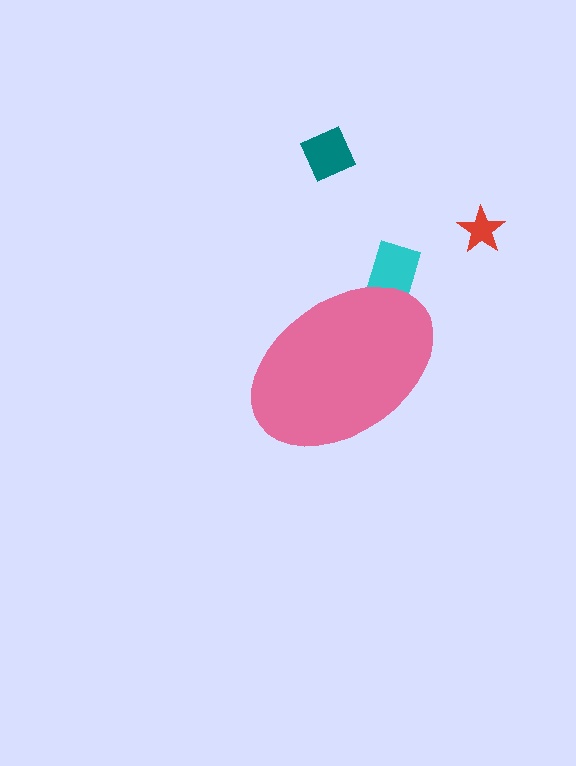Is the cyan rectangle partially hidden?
Yes, the cyan rectangle is partially hidden behind the pink ellipse.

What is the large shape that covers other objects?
A pink ellipse.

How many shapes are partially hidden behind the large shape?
1 shape is partially hidden.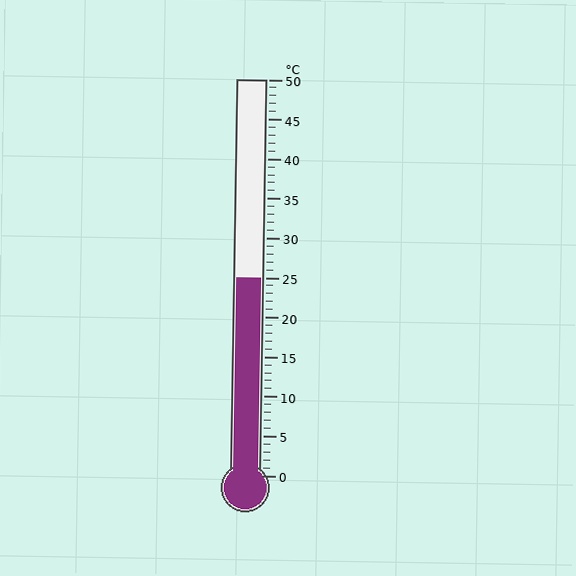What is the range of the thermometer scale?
The thermometer scale ranges from 0°C to 50°C.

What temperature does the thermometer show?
The thermometer shows approximately 25°C.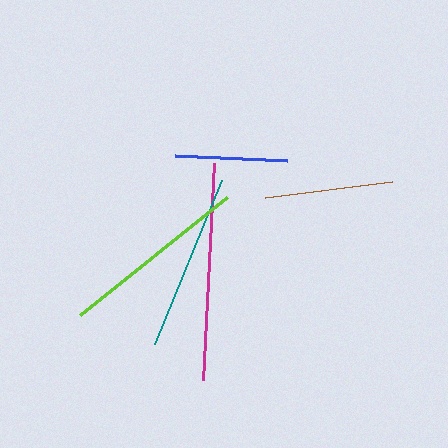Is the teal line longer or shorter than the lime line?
The lime line is longer than the teal line.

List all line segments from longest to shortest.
From longest to shortest: magenta, lime, teal, brown, blue.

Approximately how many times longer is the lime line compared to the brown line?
The lime line is approximately 1.5 times the length of the brown line.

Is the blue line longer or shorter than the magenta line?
The magenta line is longer than the blue line.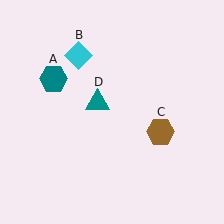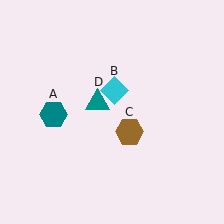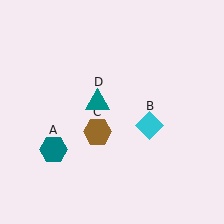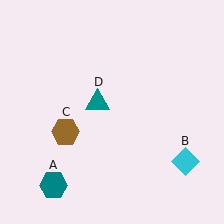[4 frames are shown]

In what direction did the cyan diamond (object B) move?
The cyan diamond (object B) moved down and to the right.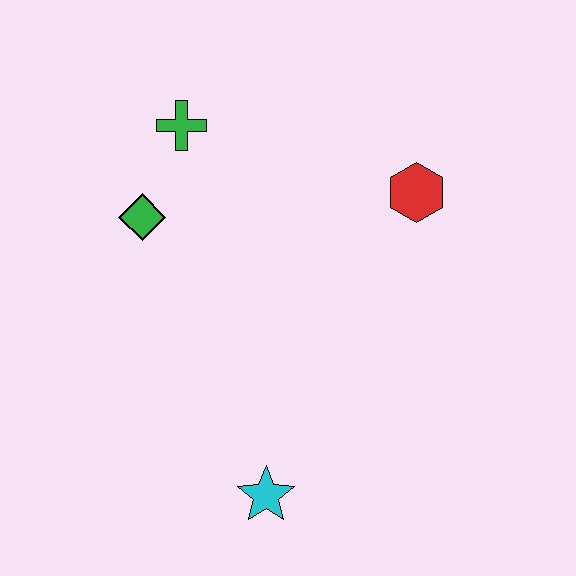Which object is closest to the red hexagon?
The green cross is closest to the red hexagon.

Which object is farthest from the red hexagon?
The cyan star is farthest from the red hexagon.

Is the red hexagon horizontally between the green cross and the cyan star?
No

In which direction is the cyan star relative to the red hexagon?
The cyan star is below the red hexagon.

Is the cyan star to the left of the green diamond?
No